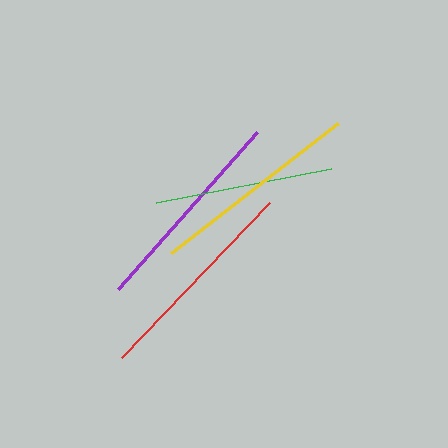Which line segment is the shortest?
The green line is the shortest at approximately 178 pixels.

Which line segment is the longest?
The red line is the longest at approximately 214 pixels.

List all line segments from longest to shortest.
From longest to shortest: red, yellow, purple, green.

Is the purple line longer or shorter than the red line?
The red line is longer than the purple line.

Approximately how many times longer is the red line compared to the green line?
The red line is approximately 1.2 times the length of the green line.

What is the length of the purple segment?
The purple segment is approximately 210 pixels long.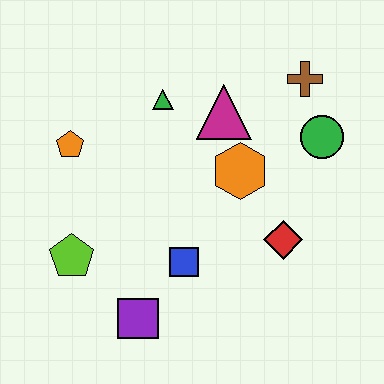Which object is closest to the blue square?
The purple square is closest to the blue square.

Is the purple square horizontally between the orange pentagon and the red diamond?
Yes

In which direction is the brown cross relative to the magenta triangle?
The brown cross is to the right of the magenta triangle.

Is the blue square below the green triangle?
Yes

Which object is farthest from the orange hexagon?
The lime pentagon is farthest from the orange hexagon.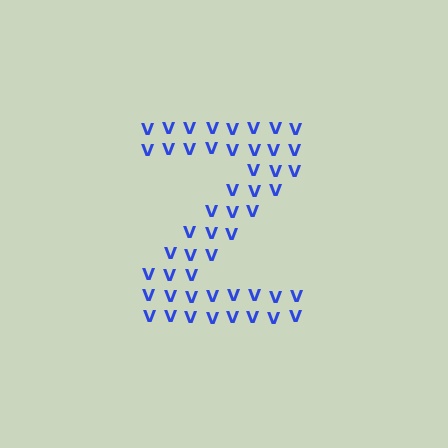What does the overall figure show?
The overall figure shows the letter Z.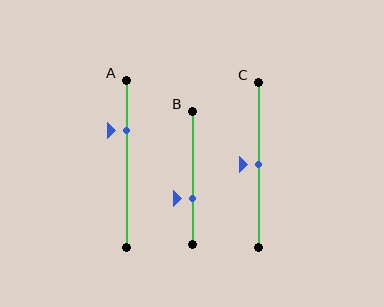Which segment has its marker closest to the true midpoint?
Segment C has its marker closest to the true midpoint.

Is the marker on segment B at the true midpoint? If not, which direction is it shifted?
No, the marker on segment B is shifted downward by about 15% of the segment length.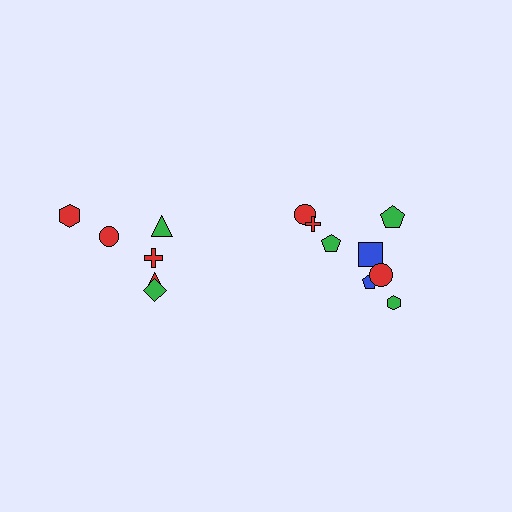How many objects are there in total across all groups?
There are 14 objects.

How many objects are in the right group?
There are 8 objects.